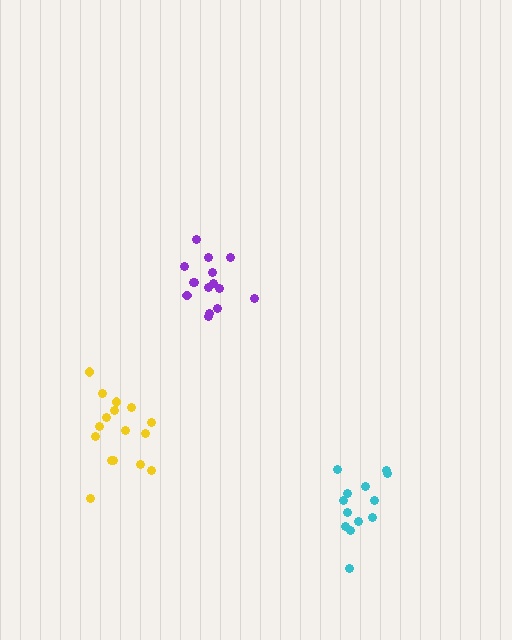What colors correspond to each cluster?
The clusters are colored: purple, cyan, yellow.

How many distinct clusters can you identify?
There are 3 distinct clusters.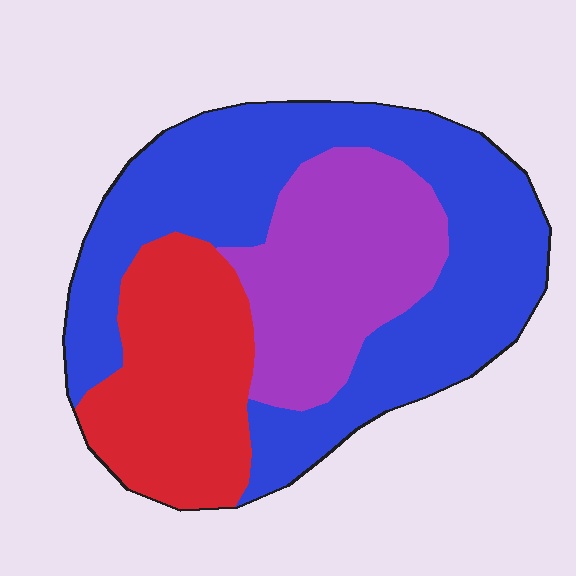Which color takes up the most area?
Blue, at roughly 50%.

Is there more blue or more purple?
Blue.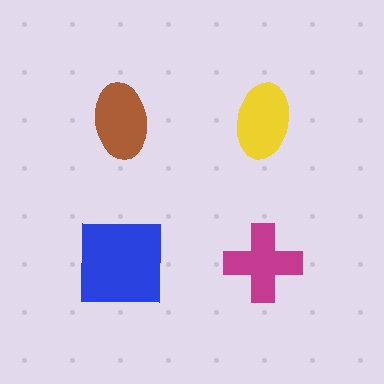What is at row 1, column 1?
A brown ellipse.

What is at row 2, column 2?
A magenta cross.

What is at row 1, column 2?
A yellow ellipse.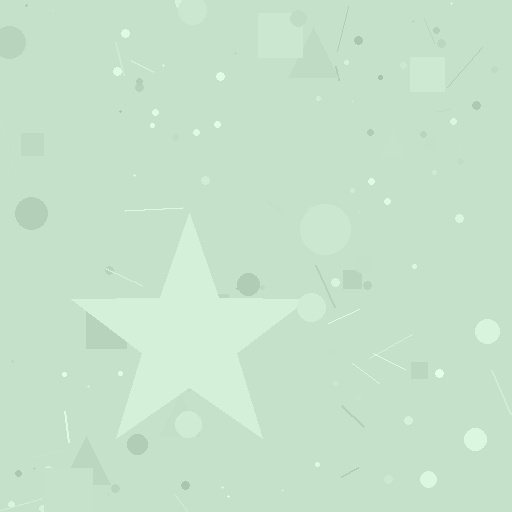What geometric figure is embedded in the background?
A star is embedded in the background.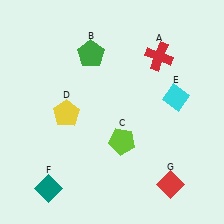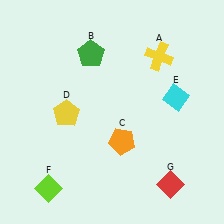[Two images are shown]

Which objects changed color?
A changed from red to yellow. C changed from lime to orange. F changed from teal to lime.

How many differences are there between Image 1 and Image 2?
There are 3 differences between the two images.